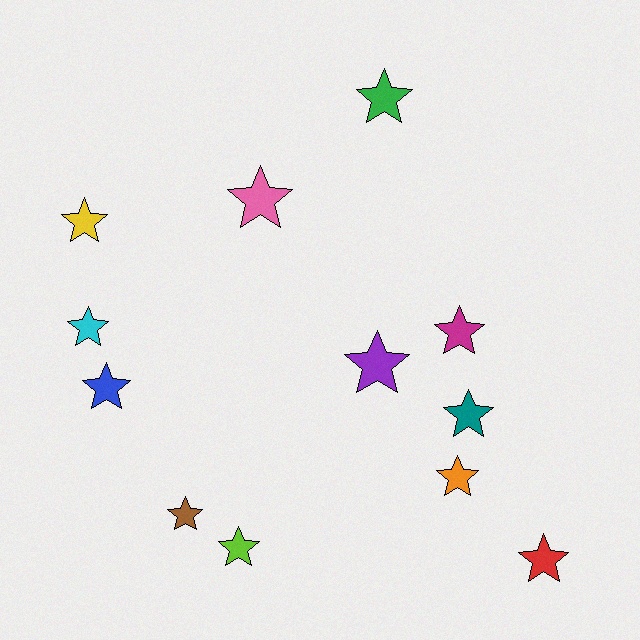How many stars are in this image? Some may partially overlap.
There are 12 stars.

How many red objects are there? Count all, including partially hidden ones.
There is 1 red object.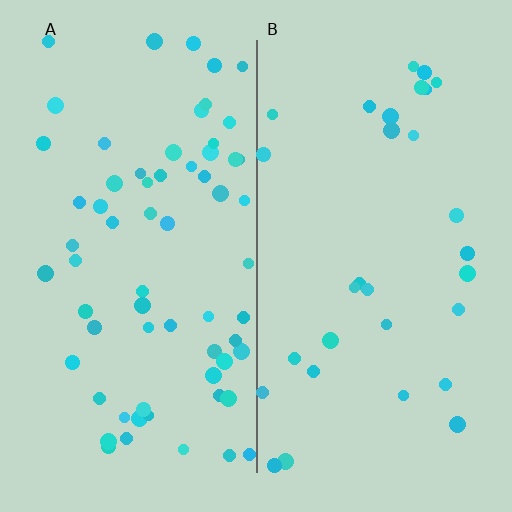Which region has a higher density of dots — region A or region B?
A (the left).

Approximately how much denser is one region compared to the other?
Approximately 2.1× — region A over region B.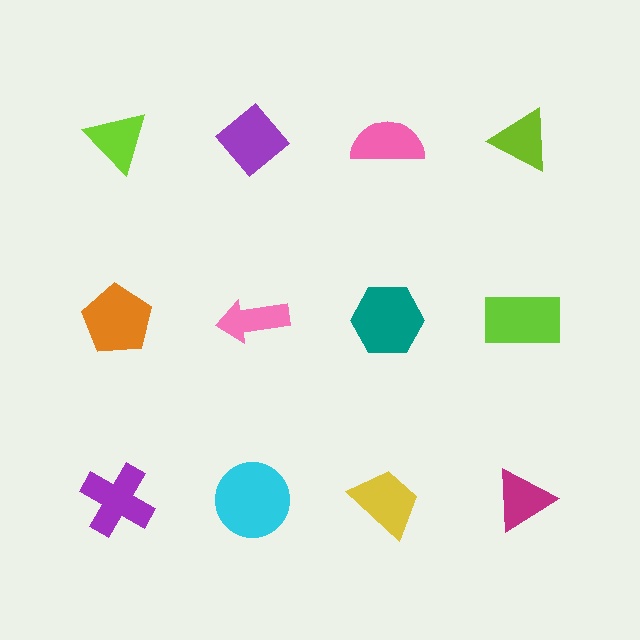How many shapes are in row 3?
4 shapes.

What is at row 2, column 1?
An orange pentagon.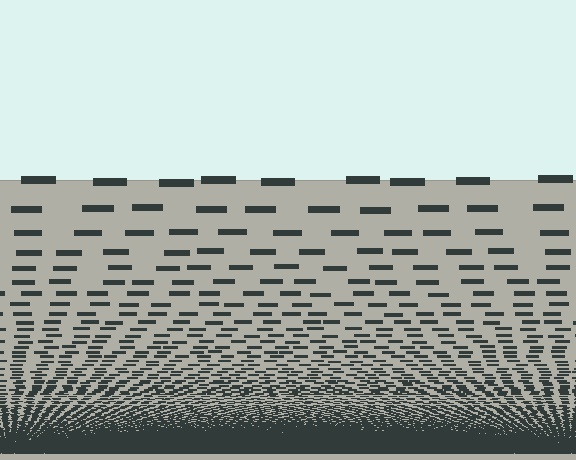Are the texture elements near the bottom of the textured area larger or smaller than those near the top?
Smaller. The gradient is inverted — elements near the bottom are smaller and denser.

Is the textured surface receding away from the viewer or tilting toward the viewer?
The surface appears to tilt toward the viewer. Texture elements get larger and sparser toward the top.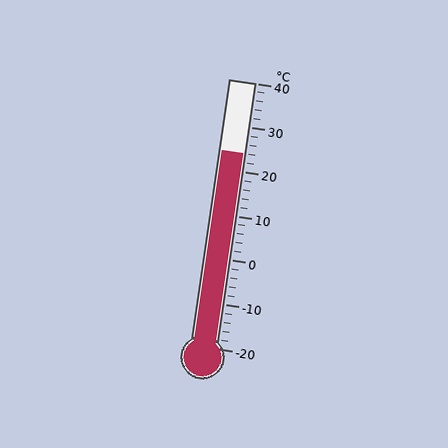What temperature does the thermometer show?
The thermometer shows approximately 24°C.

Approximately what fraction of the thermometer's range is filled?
The thermometer is filled to approximately 75% of its range.